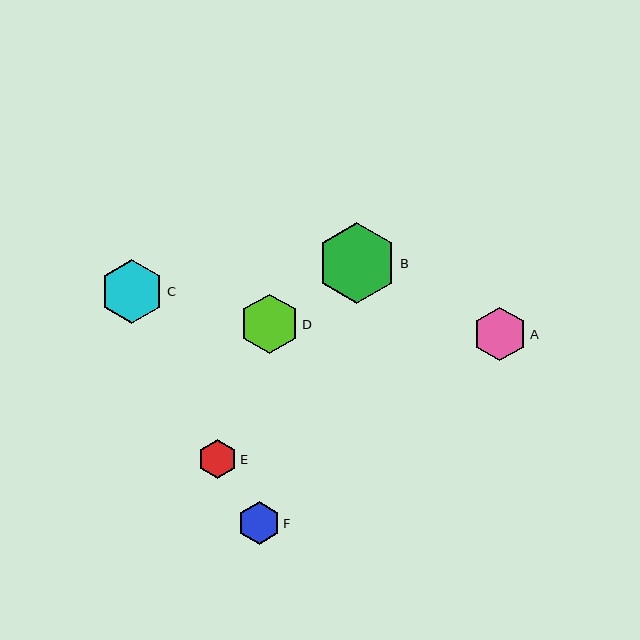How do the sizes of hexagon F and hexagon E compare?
Hexagon F and hexagon E are approximately the same size.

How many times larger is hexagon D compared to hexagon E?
Hexagon D is approximately 1.5 times the size of hexagon E.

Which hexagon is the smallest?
Hexagon E is the smallest with a size of approximately 39 pixels.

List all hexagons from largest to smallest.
From largest to smallest: B, C, D, A, F, E.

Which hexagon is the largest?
Hexagon B is the largest with a size of approximately 81 pixels.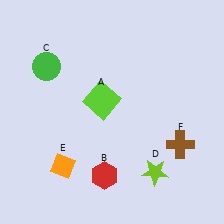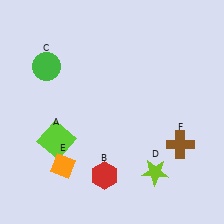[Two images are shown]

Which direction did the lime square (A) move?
The lime square (A) moved left.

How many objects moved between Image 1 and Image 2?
1 object moved between the two images.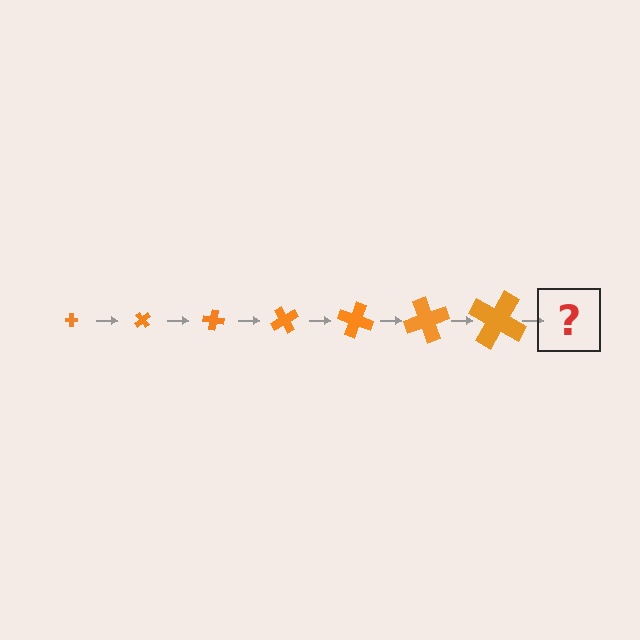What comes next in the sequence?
The next element should be a cross, larger than the previous one and rotated 350 degrees from the start.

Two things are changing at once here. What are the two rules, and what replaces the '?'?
The two rules are that the cross grows larger each step and it rotates 50 degrees each step. The '?' should be a cross, larger than the previous one and rotated 350 degrees from the start.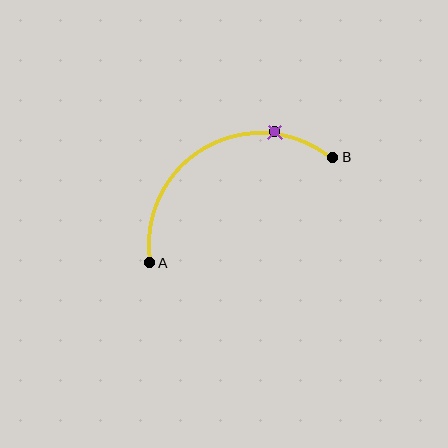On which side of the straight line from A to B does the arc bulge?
The arc bulges above the straight line connecting A and B.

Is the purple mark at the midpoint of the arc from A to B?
No. The purple mark lies on the arc but is closer to endpoint B. The arc midpoint would be at the point on the curve equidistant along the arc from both A and B.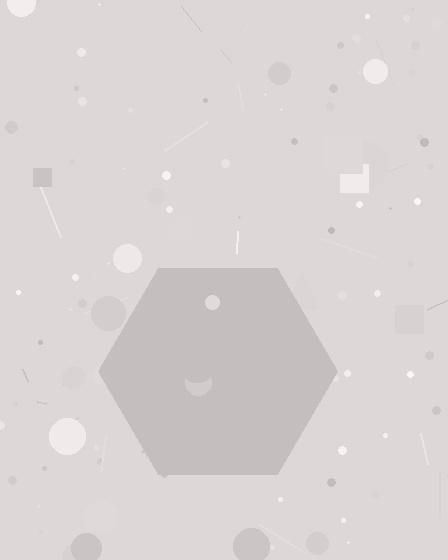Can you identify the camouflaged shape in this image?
The camouflaged shape is a hexagon.